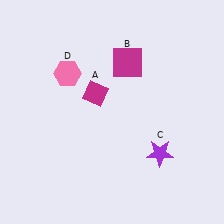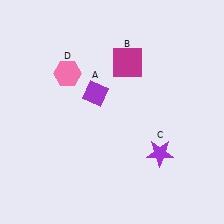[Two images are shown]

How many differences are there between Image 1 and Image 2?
There is 1 difference between the two images.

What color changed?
The diamond (A) changed from magenta in Image 1 to purple in Image 2.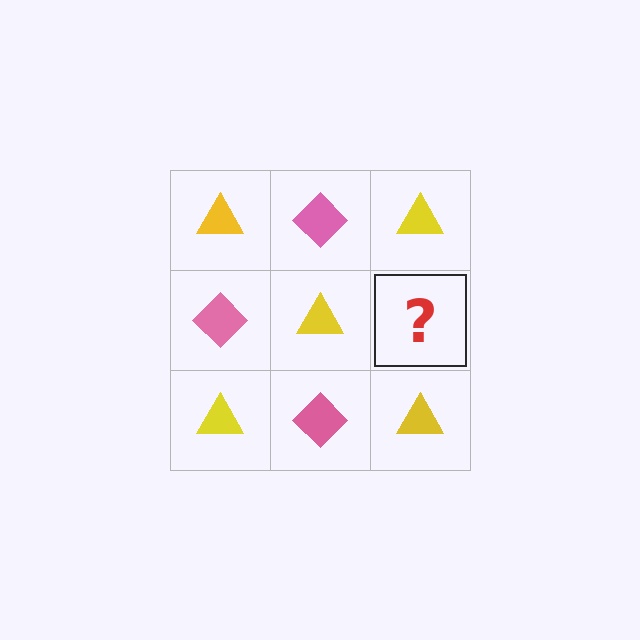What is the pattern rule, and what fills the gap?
The rule is that it alternates yellow triangle and pink diamond in a checkerboard pattern. The gap should be filled with a pink diamond.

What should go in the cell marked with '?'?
The missing cell should contain a pink diamond.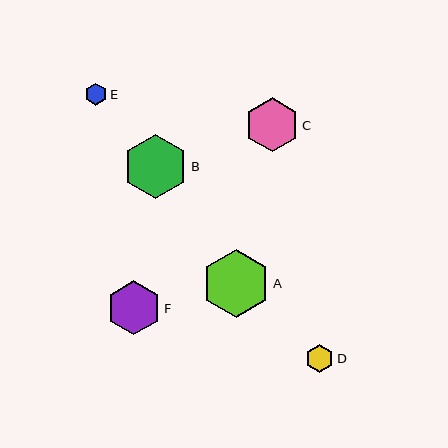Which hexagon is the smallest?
Hexagon E is the smallest with a size of approximately 22 pixels.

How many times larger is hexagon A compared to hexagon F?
Hexagon A is approximately 1.3 times the size of hexagon F.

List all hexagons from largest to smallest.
From largest to smallest: A, B, F, C, D, E.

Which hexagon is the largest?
Hexagon A is the largest with a size of approximately 68 pixels.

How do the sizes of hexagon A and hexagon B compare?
Hexagon A and hexagon B are approximately the same size.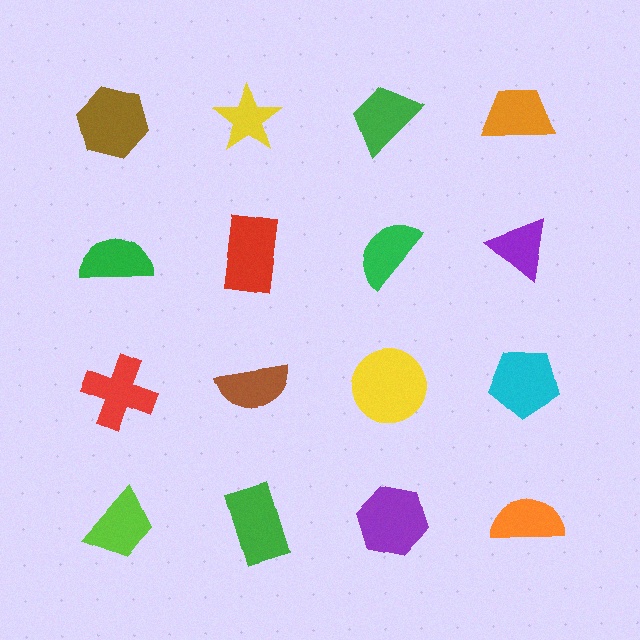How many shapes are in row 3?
4 shapes.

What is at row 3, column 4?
A cyan pentagon.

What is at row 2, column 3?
A green semicircle.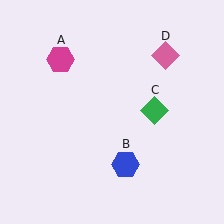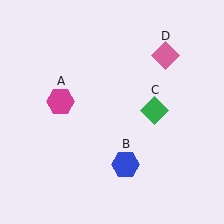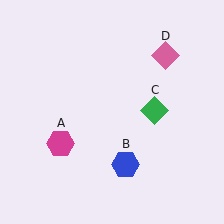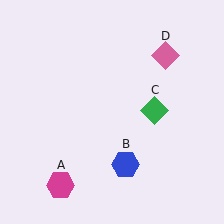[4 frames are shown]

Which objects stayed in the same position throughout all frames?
Blue hexagon (object B) and green diamond (object C) and pink diamond (object D) remained stationary.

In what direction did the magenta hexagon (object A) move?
The magenta hexagon (object A) moved down.